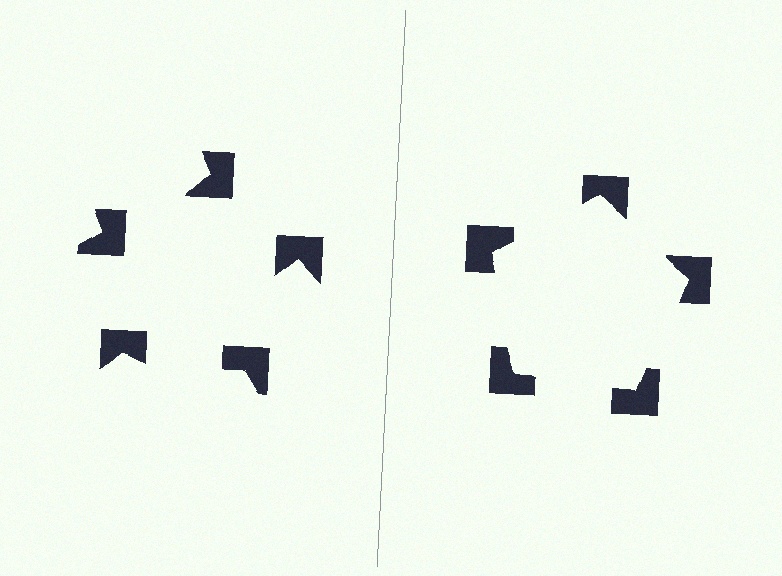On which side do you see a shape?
An illusory pentagon appears on the right side. On the left side the wedge cuts are rotated, so no coherent shape forms.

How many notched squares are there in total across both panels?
10 — 5 on each side.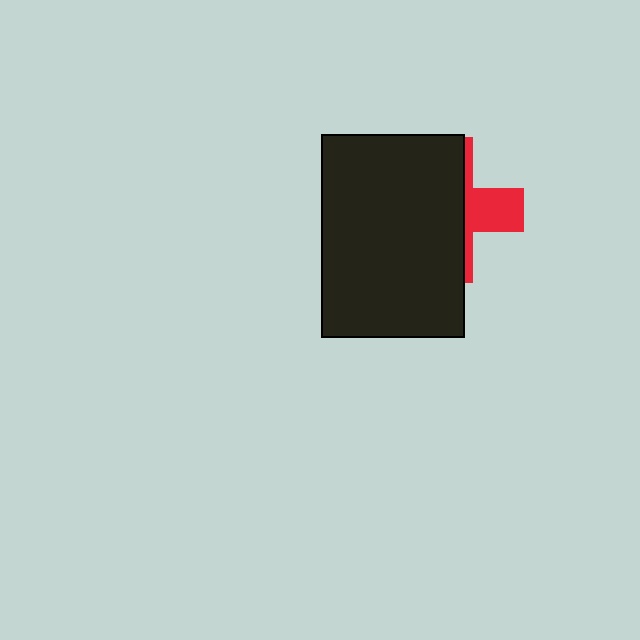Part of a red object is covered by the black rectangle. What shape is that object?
It is a cross.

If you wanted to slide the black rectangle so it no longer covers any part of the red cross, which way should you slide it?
Slide it left — that is the most direct way to separate the two shapes.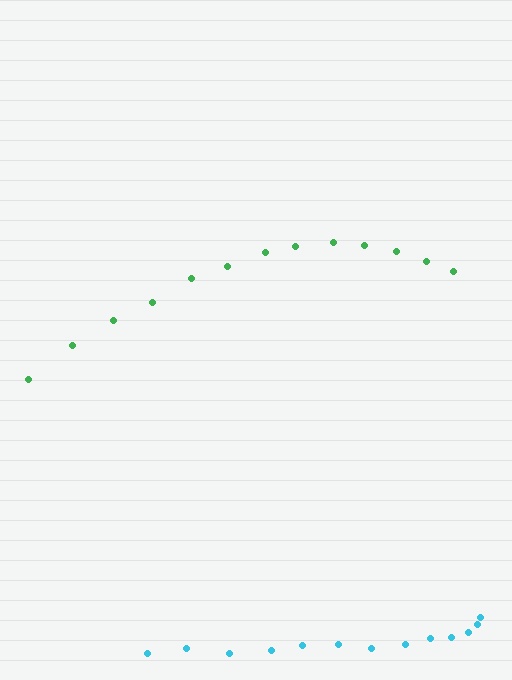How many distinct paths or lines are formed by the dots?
There are 2 distinct paths.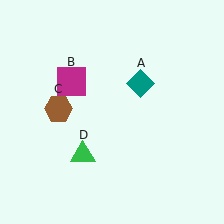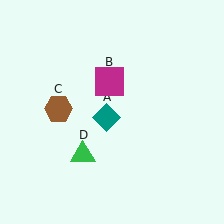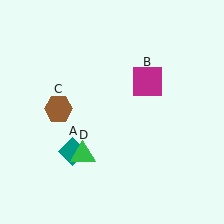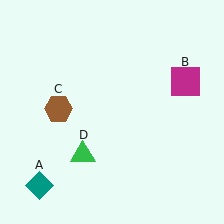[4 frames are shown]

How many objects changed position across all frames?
2 objects changed position: teal diamond (object A), magenta square (object B).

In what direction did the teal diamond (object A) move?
The teal diamond (object A) moved down and to the left.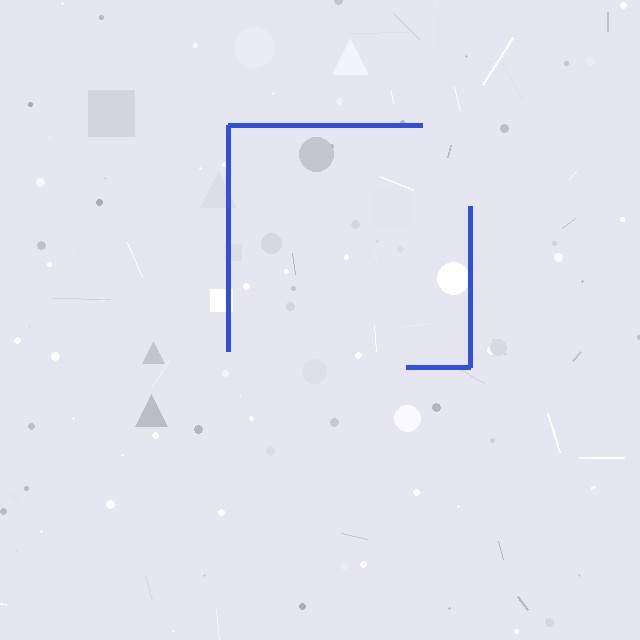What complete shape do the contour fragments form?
The contour fragments form a square.